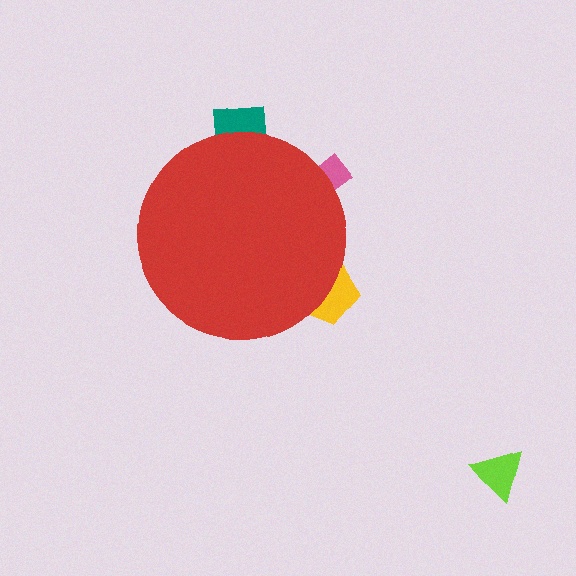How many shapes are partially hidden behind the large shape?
3 shapes are partially hidden.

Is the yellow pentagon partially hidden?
Yes, the yellow pentagon is partially hidden behind the red circle.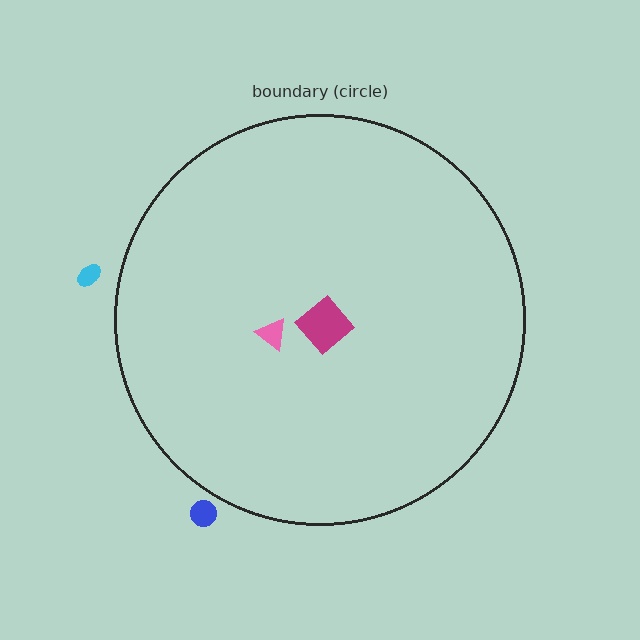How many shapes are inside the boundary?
2 inside, 2 outside.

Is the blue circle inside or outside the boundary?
Outside.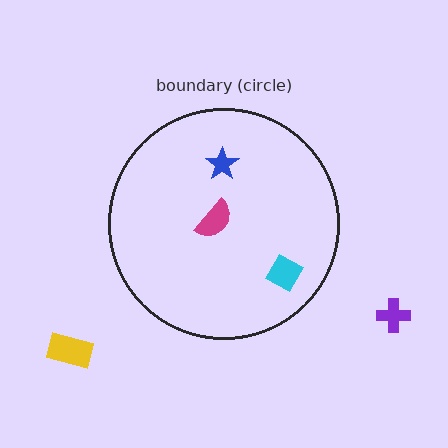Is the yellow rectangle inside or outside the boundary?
Outside.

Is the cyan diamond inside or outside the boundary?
Inside.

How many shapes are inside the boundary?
3 inside, 2 outside.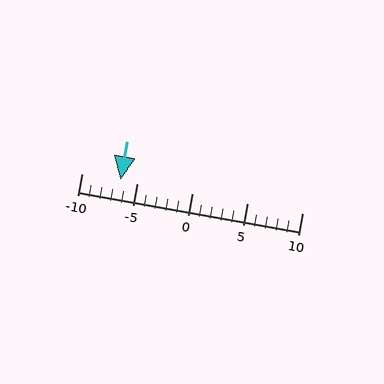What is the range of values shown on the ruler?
The ruler shows values from -10 to 10.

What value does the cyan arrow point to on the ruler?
The cyan arrow points to approximately -6.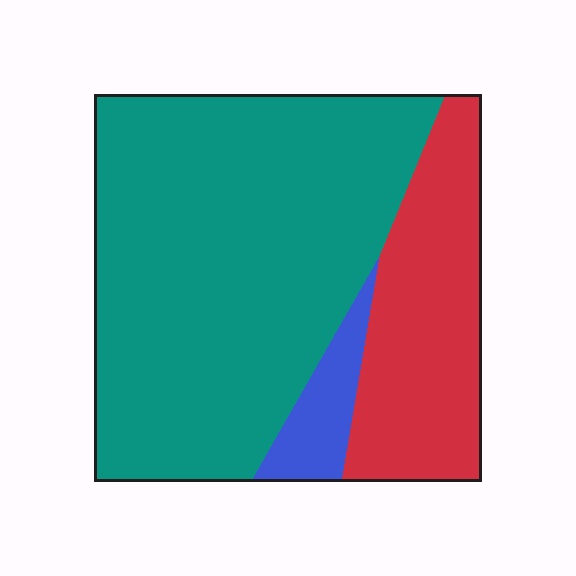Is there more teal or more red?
Teal.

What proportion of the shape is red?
Red takes up about one quarter (1/4) of the shape.